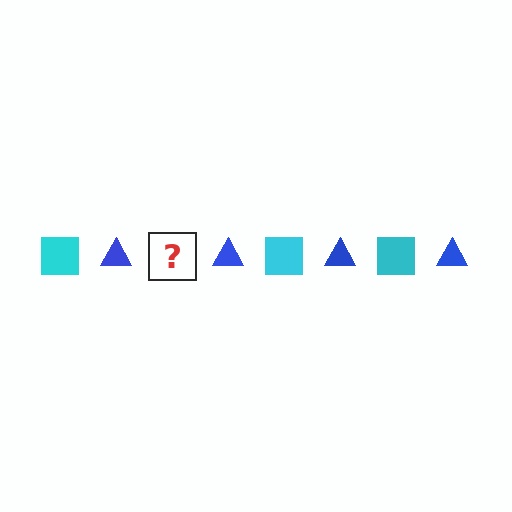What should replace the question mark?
The question mark should be replaced with a cyan square.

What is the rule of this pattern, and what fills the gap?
The rule is that the pattern alternates between cyan square and blue triangle. The gap should be filled with a cyan square.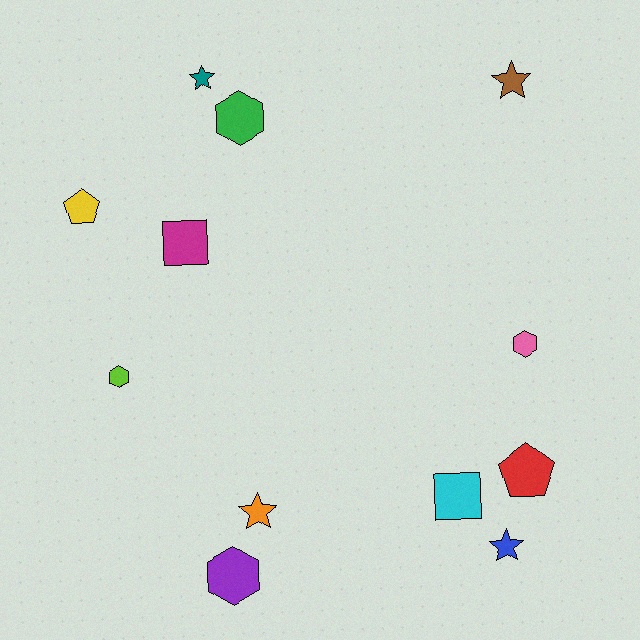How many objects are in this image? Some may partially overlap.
There are 12 objects.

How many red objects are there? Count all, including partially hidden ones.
There is 1 red object.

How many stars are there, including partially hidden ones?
There are 4 stars.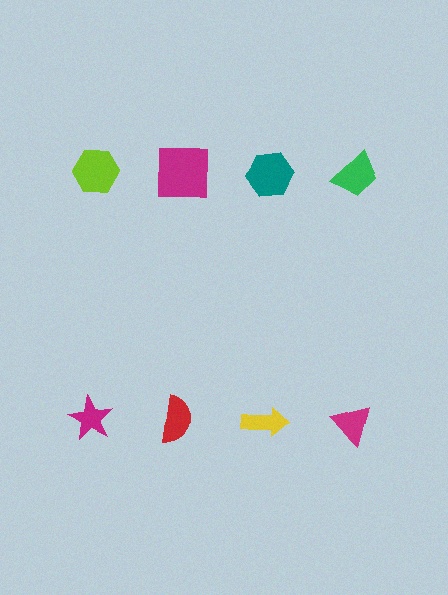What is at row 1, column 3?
A teal hexagon.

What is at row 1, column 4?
A green trapezoid.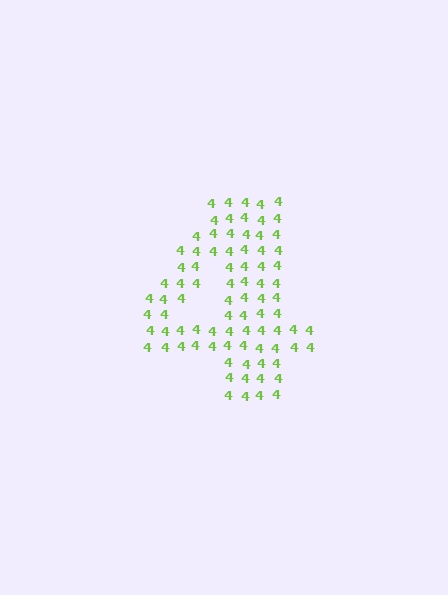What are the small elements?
The small elements are digit 4's.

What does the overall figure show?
The overall figure shows the digit 4.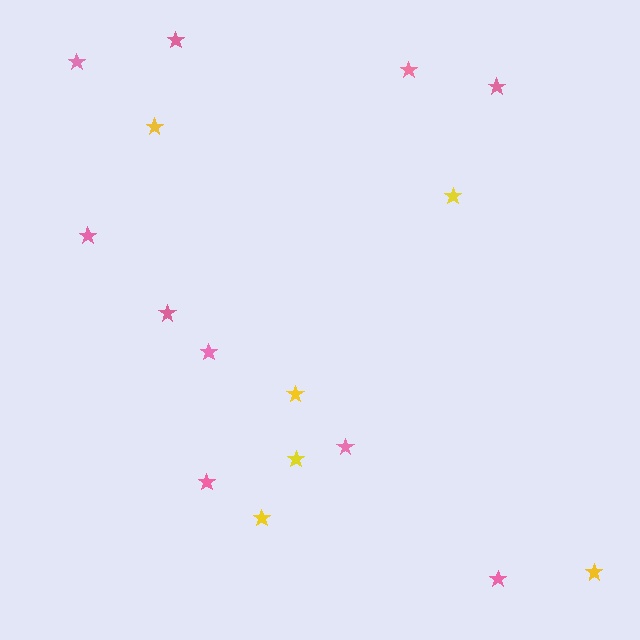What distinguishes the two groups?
There are 2 groups: one group of pink stars (10) and one group of yellow stars (6).